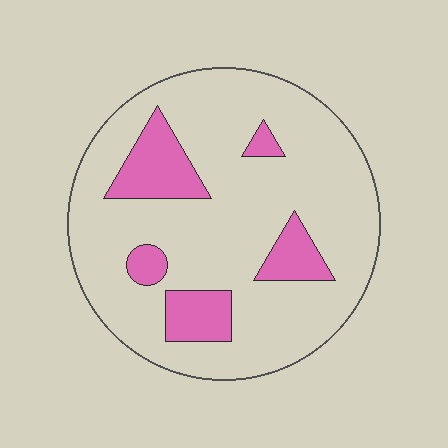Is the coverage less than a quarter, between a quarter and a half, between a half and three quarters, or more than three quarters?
Less than a quarter.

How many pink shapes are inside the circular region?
5.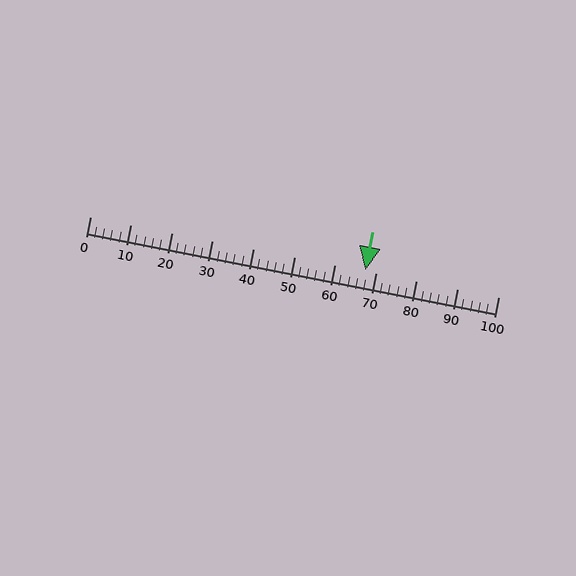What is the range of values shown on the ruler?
The ruler shows values from 0 to 100.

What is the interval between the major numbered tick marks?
The major tick marks are spaced 10 units apart.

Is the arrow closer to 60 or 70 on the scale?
The arrow is closer to 70.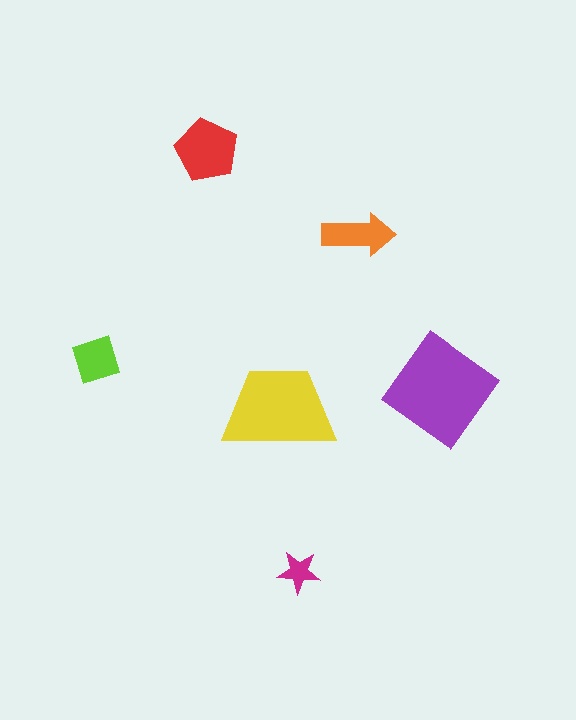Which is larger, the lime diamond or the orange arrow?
The orange arrow.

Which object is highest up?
The red pentagon is topmost.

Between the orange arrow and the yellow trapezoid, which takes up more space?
The yellow trapezoid.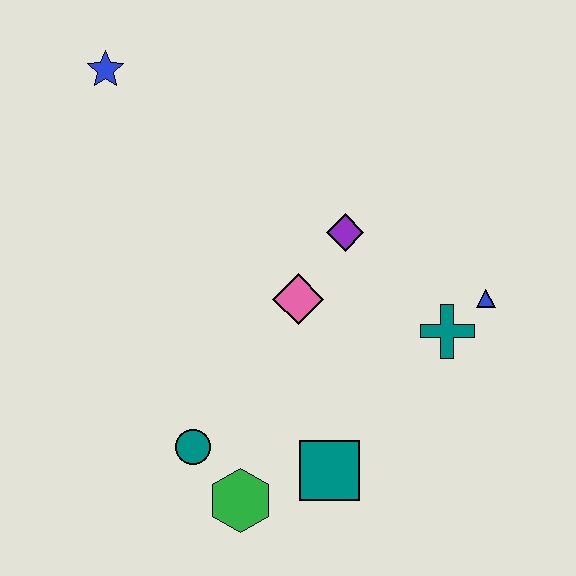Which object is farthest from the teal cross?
The blue star is farthest from the teal cross.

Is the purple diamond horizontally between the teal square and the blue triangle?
Yes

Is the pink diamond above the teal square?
Yes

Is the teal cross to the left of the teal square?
No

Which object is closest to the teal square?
The green hexagon is closest to the teal square.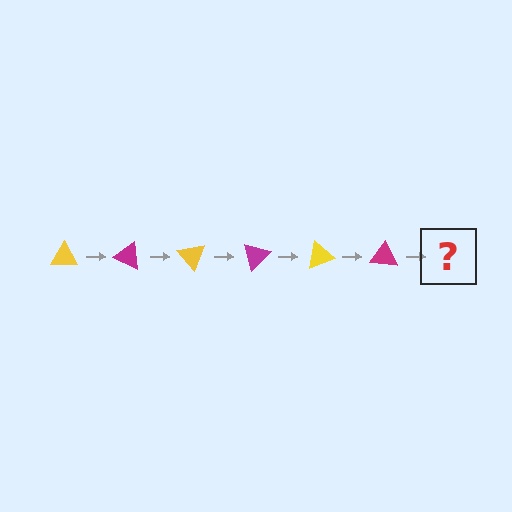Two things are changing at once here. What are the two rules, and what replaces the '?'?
The two rules are that it rotates 25 degrees each step and the color cycles through yellow and magenta. The '?' should be a yellow triangle, rotated 150 degrees from the start.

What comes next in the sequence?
The next element should be a yellow triangle, rotated 150 degrees from the start.